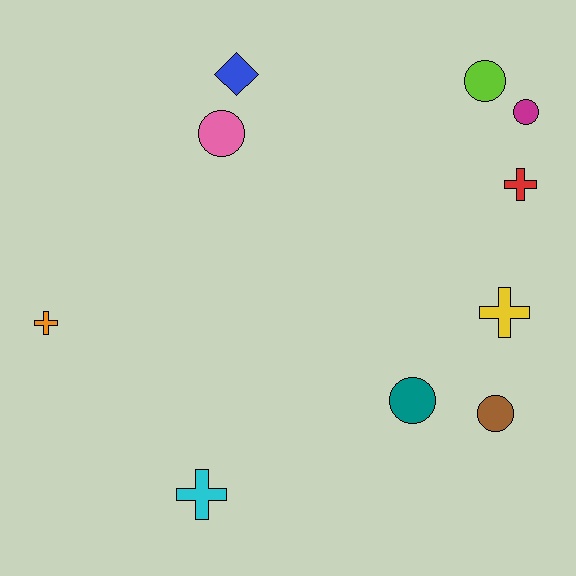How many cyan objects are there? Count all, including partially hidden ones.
There is 1 cyan object.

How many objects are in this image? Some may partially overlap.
There are 10 objects.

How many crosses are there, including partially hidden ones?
There are 4 crosses.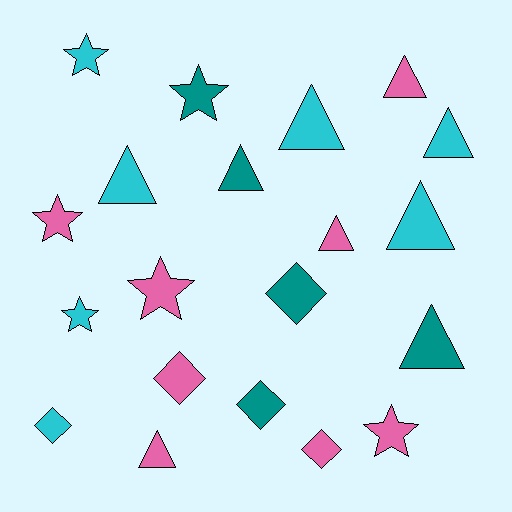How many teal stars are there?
There is 1 teal star.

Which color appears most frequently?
Pink, with 8 objects.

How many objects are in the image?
There are 20 objects.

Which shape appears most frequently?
Triangle, with 9 objects.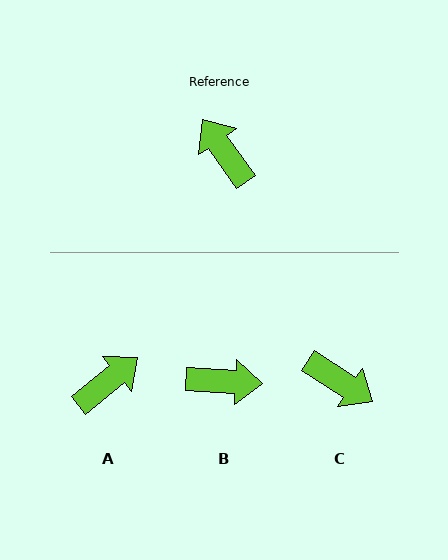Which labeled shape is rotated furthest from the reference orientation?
C, about 158 degrees away.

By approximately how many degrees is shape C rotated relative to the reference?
Approximately 158 degrees clockwise.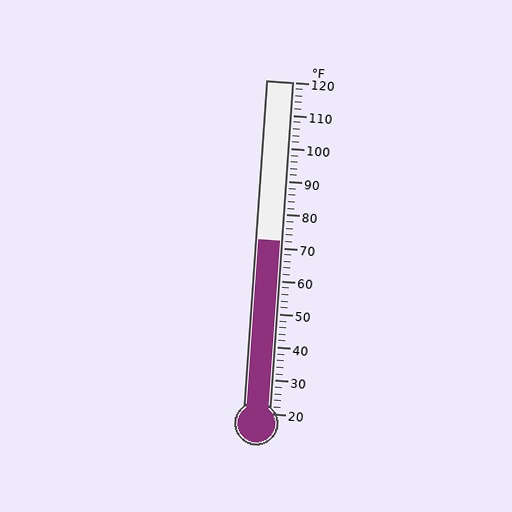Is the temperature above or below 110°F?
The temperature is below 110°F.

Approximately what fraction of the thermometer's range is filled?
The thermometer is filled to approximately 50% of its range.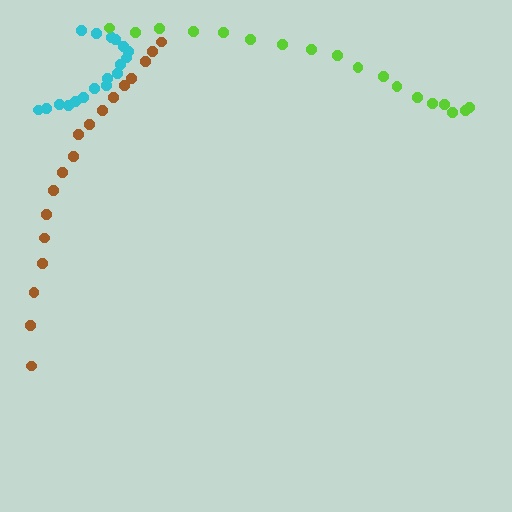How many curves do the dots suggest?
There are 3 distinct paths.